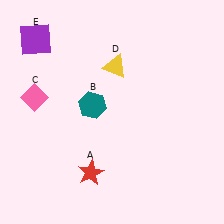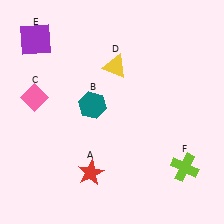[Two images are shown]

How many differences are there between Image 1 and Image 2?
There is 1 difference between the two images.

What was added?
A lime cross (F) was added in Image 2.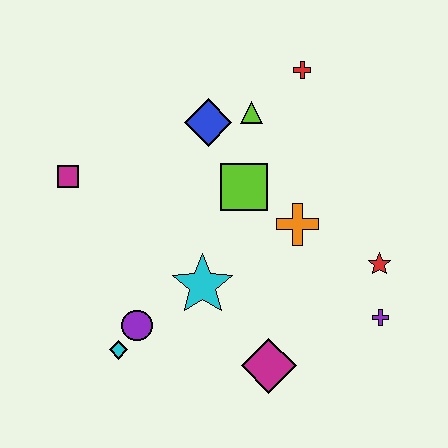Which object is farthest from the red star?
The magenta square is farthest from the red star.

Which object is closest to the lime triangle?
The blue diamond is closest to the lime triangle.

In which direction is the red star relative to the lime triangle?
The red star is below the lime triangle.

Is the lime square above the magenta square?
No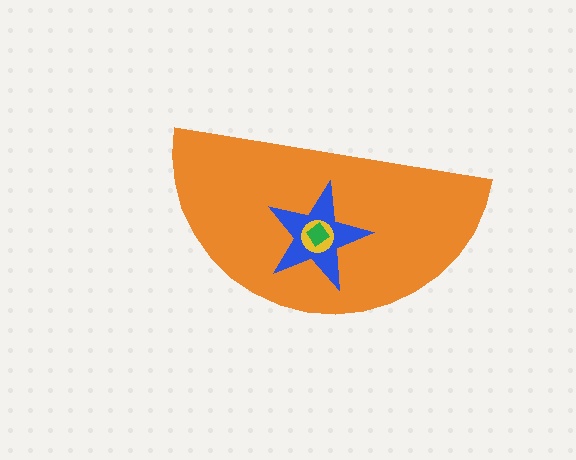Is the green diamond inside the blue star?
Yes.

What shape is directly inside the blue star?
The yellow circle.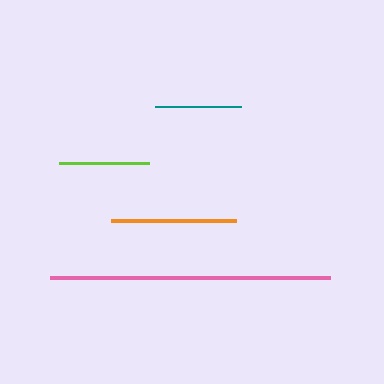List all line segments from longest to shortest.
From longest to shortest: pink, orange, lime, teal.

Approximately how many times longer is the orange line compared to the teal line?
The orange line is approximately 1.5 times the length of the teal line.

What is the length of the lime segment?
The lime segment is approximately 90 pixels long.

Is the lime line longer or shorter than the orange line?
The orange line is longer than the lime line.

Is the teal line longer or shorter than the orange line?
The orange line is longer than the teal line.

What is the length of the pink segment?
The pink segment is approximately 280 pixels long.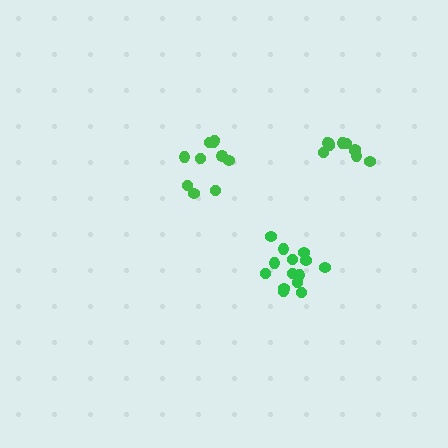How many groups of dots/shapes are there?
There are 3 groups.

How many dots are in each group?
Group 1: 10 dots, Group 2: 14 dots, Group 3: 10 dots (34 total).